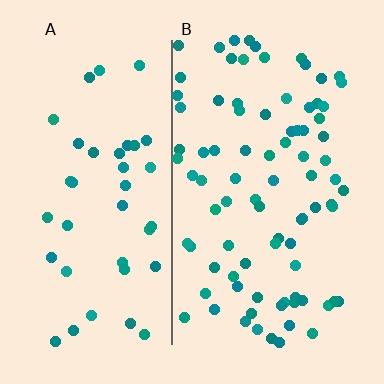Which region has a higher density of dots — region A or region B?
B (the right).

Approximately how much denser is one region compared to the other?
Approximately 2.1× — region B over region A.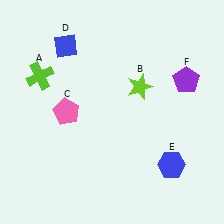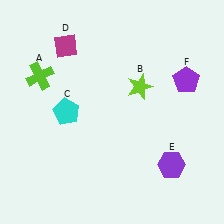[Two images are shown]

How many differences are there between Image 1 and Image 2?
There are 3 differences between the two images.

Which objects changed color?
C changed from pink to cyan. D changed from blue to magenta. E changed from blue to purple.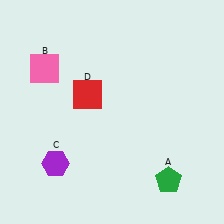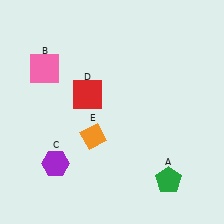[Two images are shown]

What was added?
An orange diamond (E) was added in Image 2.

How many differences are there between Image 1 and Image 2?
There is 1 difference between the two images.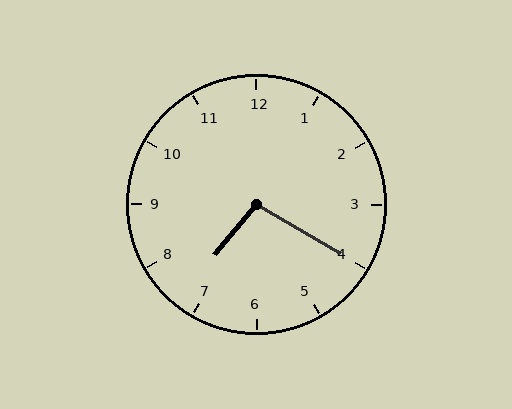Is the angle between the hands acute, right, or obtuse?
It is obtuse.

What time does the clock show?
7:20.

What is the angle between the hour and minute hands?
Approximately 100 degrees.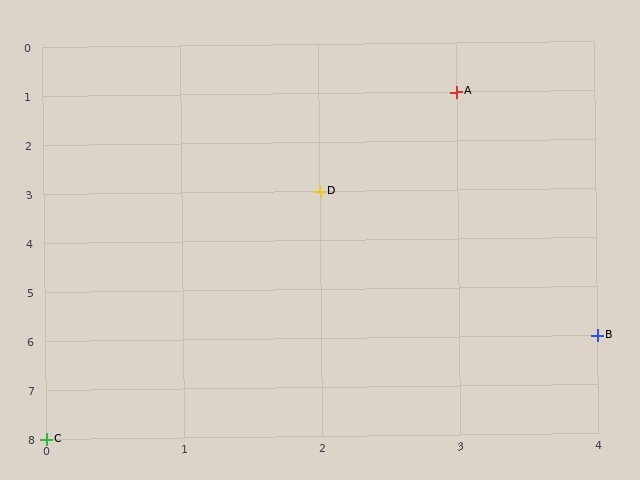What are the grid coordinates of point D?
Point D is at grid coordinates (2, 3).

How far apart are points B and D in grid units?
Points B and D are 2 columns and 3 rows apart (about 3.6 grid units diagonally).